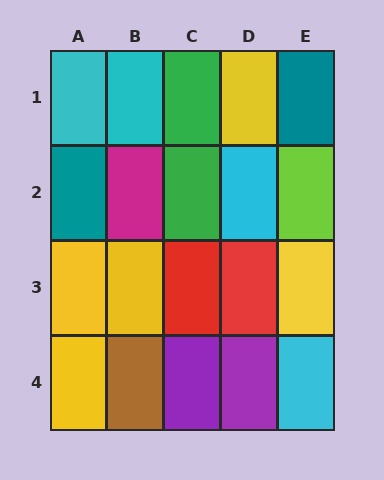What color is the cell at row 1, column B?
Cyan.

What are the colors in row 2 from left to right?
Teal, magenta, green, cyan, lime.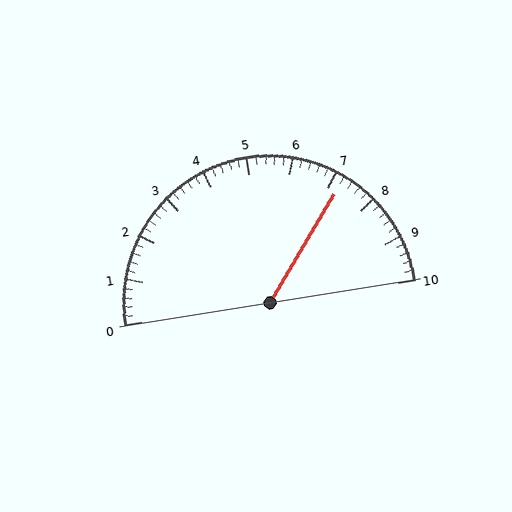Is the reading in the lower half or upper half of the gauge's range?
The reading is in the upper half of the range (0 to 10).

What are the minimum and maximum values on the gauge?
The gauge ranges from 0 to 10.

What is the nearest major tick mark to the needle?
The nearest major tick mark is 7.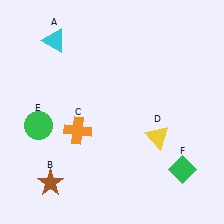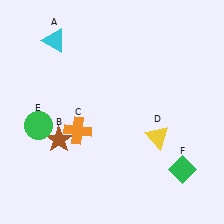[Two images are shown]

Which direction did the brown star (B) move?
The brown star (B) moved up.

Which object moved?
The brown star (B) moved up.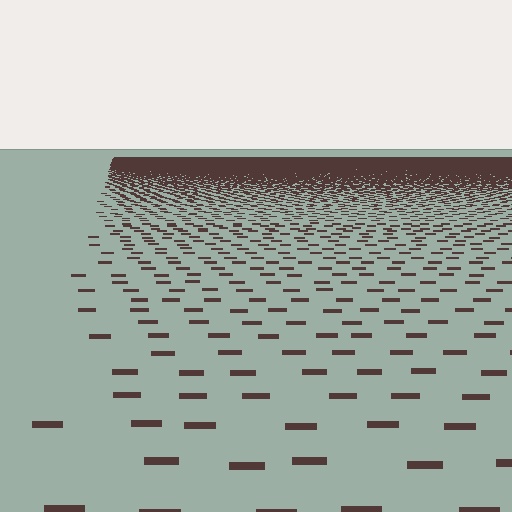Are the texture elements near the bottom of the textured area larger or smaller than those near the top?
Larger. Near the bottom, elements are closer to the viewer and appear at a bigger on-screen size.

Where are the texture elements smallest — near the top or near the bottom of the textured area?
Near the top.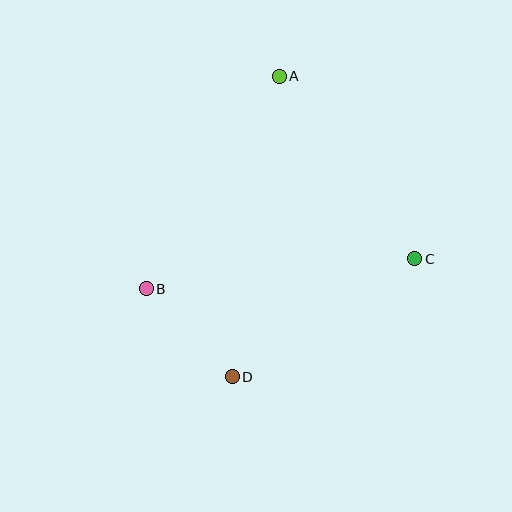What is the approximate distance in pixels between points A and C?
The distance between A and C is approximately 227 pixels.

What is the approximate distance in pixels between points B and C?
The distance between B and C is approximately 270 pixels.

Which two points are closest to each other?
Points B and D are closest to each other.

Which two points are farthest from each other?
Points A and D are farthest from each other.